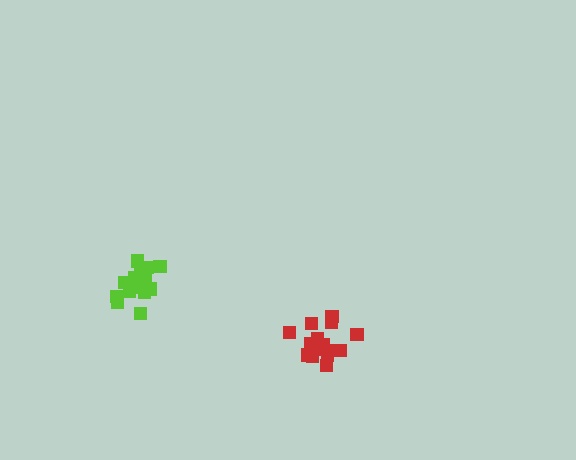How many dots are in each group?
Group 1: 14 dots, Group 2: 16 dots (30 total).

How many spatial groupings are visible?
There are 2 spatial groupings.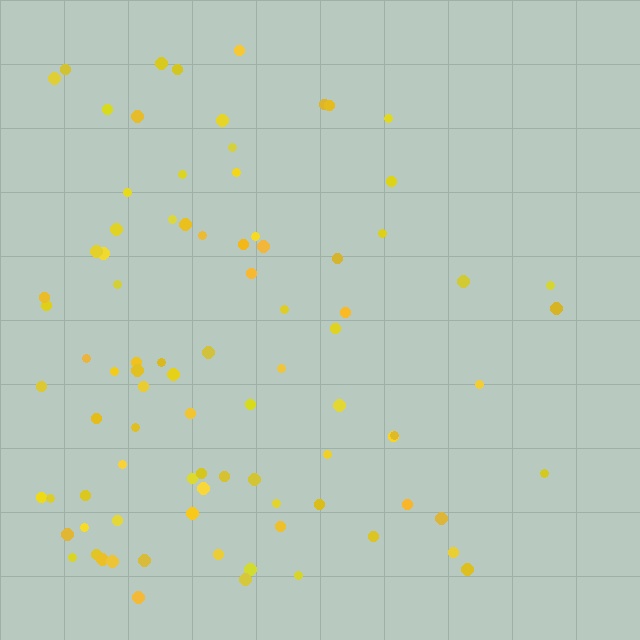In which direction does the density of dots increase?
From right to left, with the left side densest.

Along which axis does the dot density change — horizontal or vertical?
Horizontal.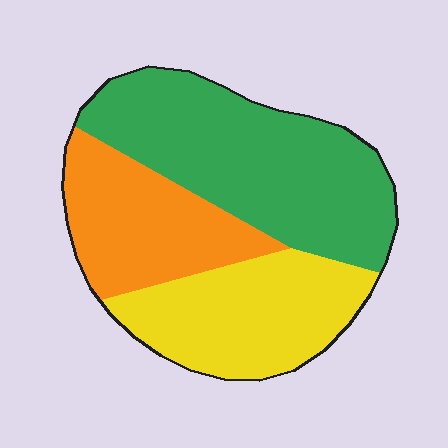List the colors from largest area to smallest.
From largest to smallest: green, yellow, orange.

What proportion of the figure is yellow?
Yellow covers 30% of the figure.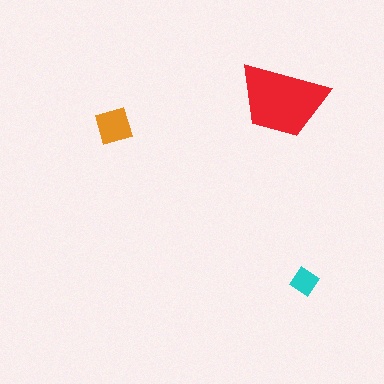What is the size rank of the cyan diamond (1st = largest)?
3rd.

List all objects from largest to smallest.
The red trapezoid, the orange square, the cyan diamond.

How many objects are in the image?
There are 3 objects in the image.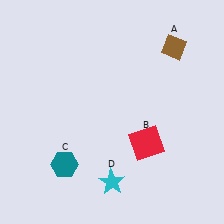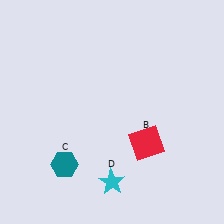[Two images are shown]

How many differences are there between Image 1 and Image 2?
There is 1 difference between the two images.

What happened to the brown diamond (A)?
The brown diamond (A) was removed in Image 2. It was in the top-right area of Image 1.